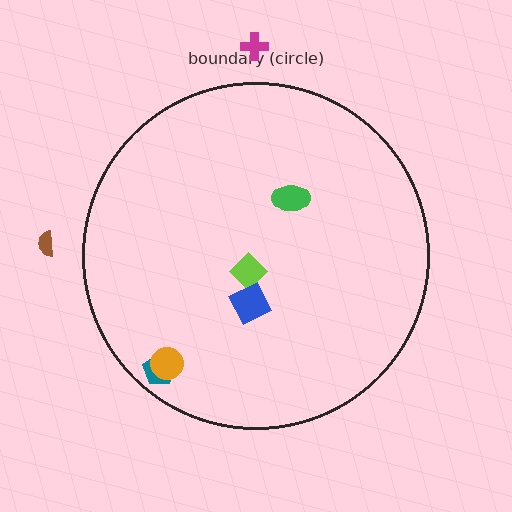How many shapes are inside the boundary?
5 inside, 2 outside.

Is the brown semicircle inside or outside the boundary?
Outside.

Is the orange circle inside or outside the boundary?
Inside.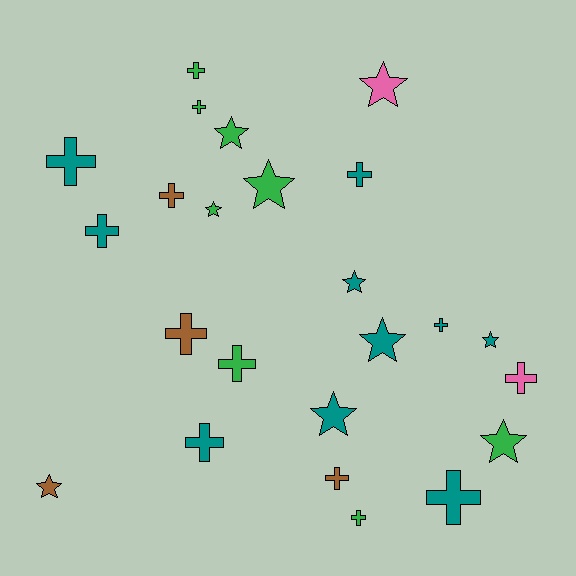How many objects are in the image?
There are 24 objects.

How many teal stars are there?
There are 4 teal stars.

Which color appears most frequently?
Teal, with 10 objects.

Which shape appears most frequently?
Cross, with 14 objects.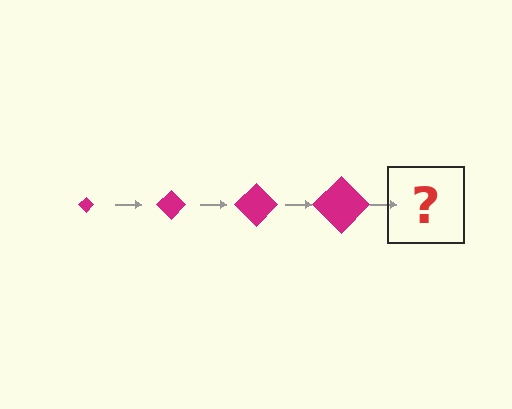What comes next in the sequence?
The next element should be a magenta diamond, larger than the previous one.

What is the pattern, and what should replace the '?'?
The pattern is that the diamond gets progressively larger each step. The '?' should be a magenta diamond, larger than the previous one.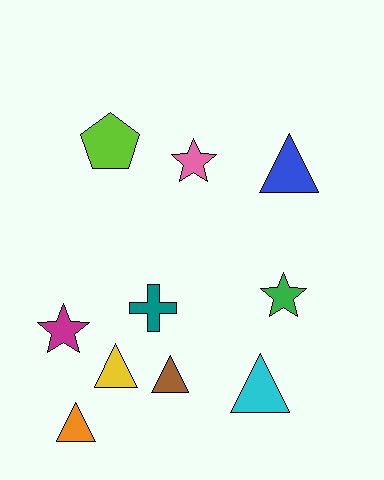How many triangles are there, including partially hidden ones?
There are 5 triangles.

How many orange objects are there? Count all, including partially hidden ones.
There is 1 orange object.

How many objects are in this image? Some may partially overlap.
There are 10 objects.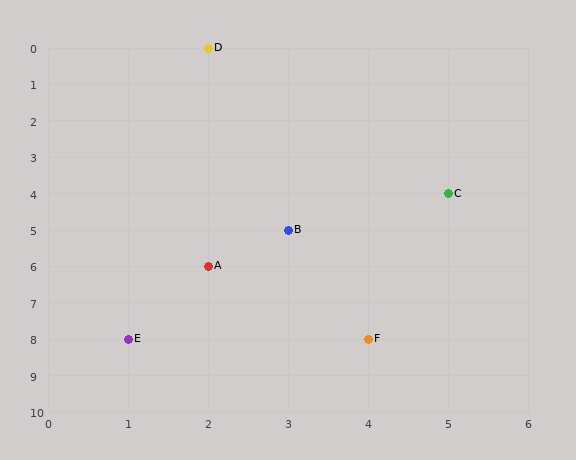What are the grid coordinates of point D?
Point D is at grid coordinates (2, 0).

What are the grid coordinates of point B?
Point B is at grid coordinates (3, 5).